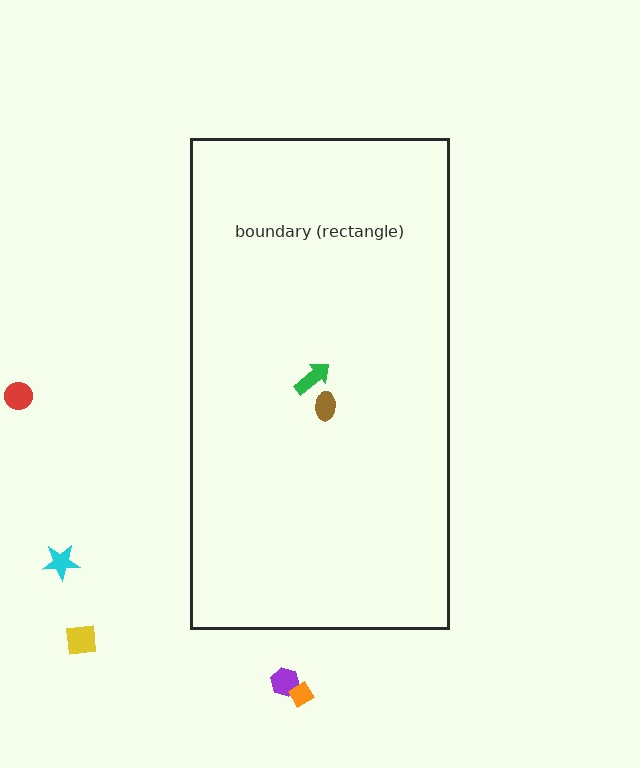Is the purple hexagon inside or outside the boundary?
Outside.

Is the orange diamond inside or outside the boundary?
Outside.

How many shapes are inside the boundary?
2 inside, 5 outside.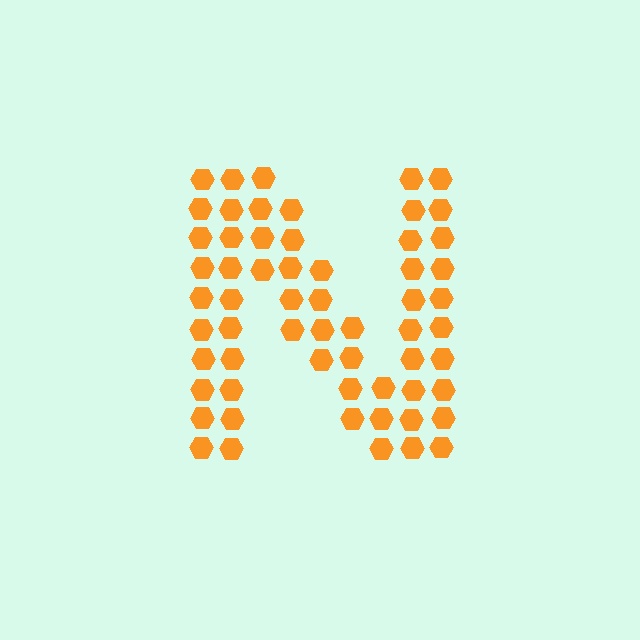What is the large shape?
The large shape is the letter N.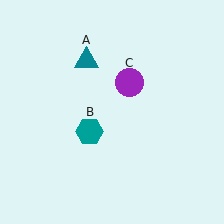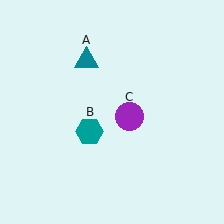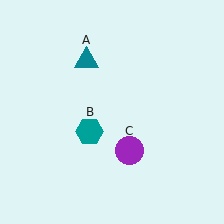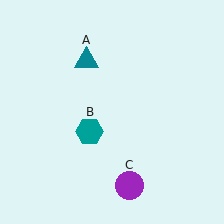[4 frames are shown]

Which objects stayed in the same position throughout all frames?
Teal triangle (object A) and teal hexagon (object B) remained stationary.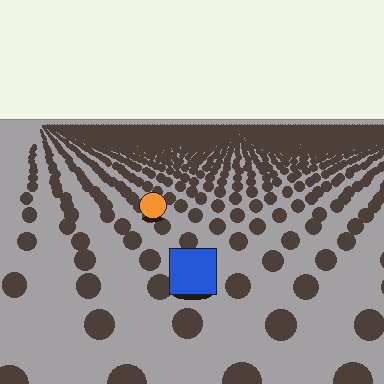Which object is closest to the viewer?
The blue square is closest. The texture marks near it are larger and more spread out.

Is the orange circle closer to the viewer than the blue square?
No. The blue square is closer — you can tell from the texture gradient: the ground texture is coarser near it.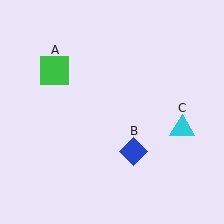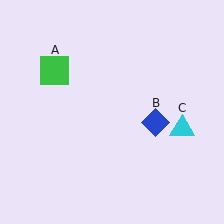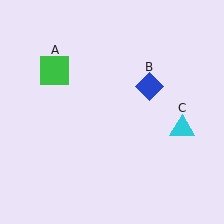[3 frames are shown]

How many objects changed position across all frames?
1 object changed position: blue diamond (object B).